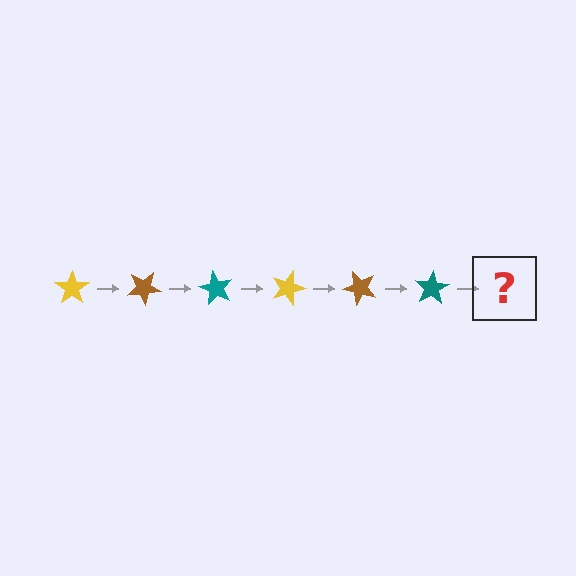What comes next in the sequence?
The next element should be a yellow star, rotated 180 degrees from the start.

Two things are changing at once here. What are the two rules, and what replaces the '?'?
The two rules are that it rotates 30 degrees each step and the color cycles through yellow, brown, and teal. The '?' should be a yellow star, rotated 180 degrees from the start.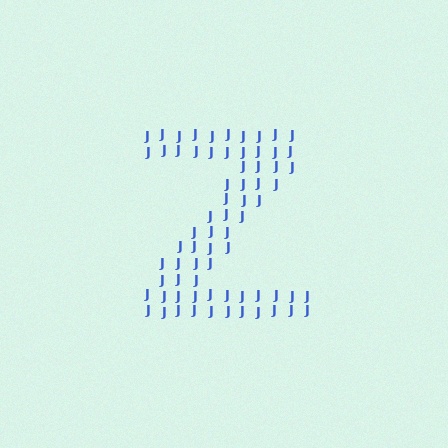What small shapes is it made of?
It is made of small letter J's.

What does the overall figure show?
The overall figure shows the letter Z.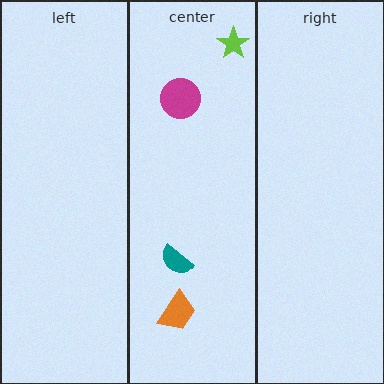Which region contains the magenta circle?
The center region.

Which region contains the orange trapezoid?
The center region.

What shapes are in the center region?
The magenta circle, the lime star, the orange trapezoid, the teal semicircle.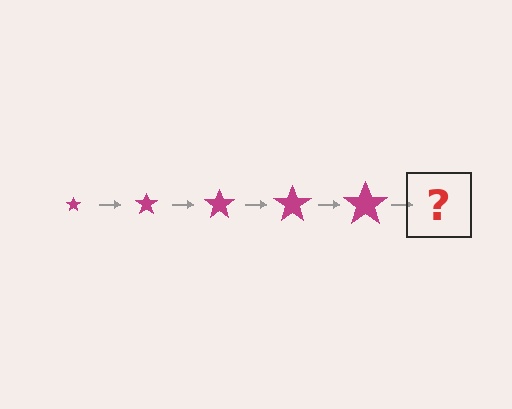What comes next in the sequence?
The next element should be a magenta star, larger than the previous one.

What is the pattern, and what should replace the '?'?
The pattern is that the star gets progressively larger each step. The '?' should be a magenta star, larger than the previous one.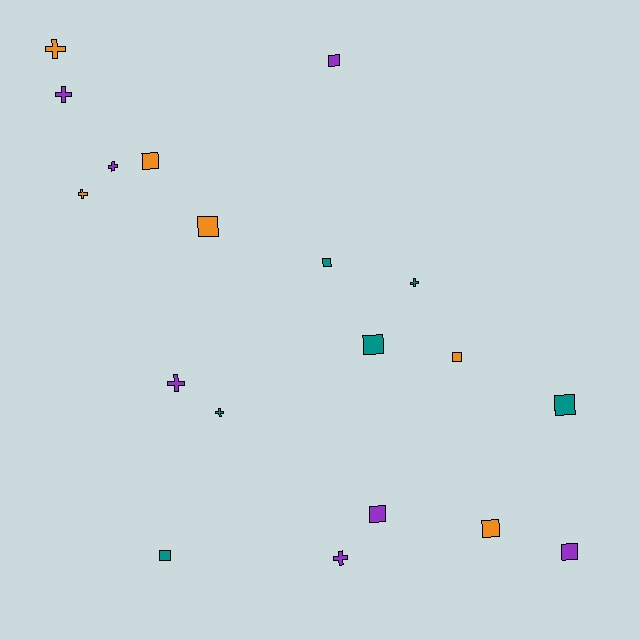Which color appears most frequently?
Purple, with 7 objects.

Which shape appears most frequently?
Square, with 11 objects.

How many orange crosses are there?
There are 2 orange crosses.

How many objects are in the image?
There are 19 objects.